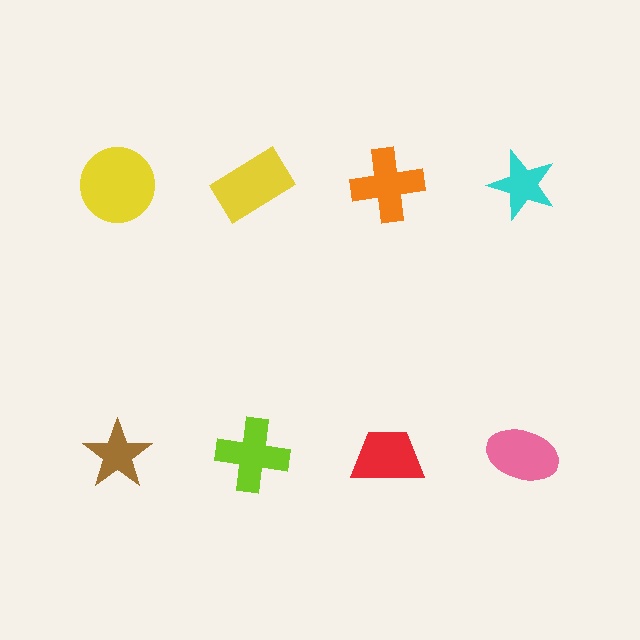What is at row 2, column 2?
A lime cross.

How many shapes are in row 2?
4 shapes.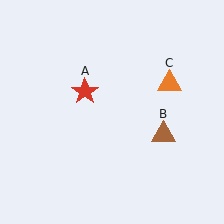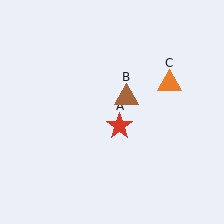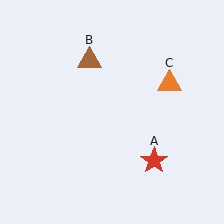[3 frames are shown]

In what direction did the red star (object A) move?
The red star (object A) moved down and to the right.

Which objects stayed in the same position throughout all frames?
Orange triangle (object C) remained stationary.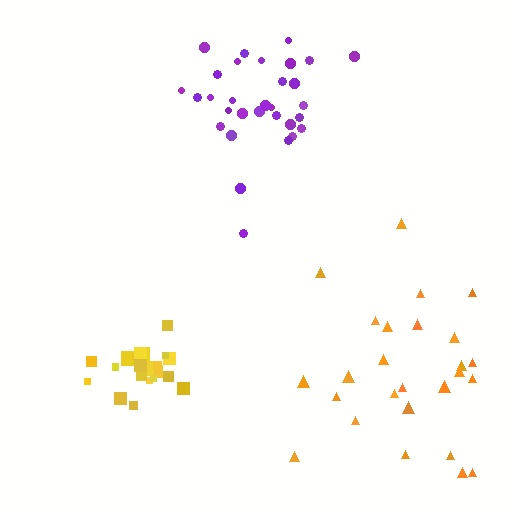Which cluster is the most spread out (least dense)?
Orange.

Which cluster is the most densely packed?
Yellow.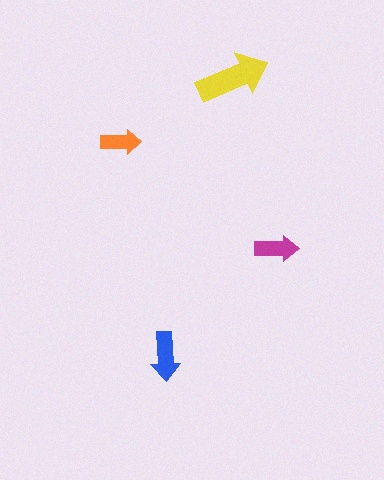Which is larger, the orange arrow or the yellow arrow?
The yellow one.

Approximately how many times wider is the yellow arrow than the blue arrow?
About 1.5 times wider.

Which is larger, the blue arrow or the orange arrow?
The blue one.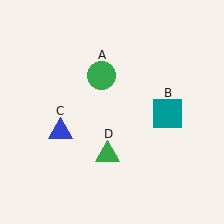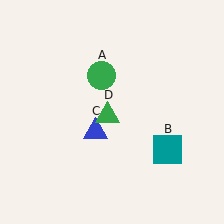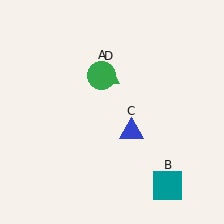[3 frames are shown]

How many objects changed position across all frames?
3 objects changed position: teal square (object B), blue triangle (object C), green triangle (object D).